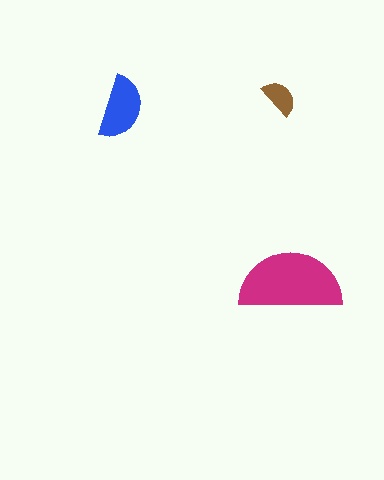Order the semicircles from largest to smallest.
the magenta one, the blue one, the brown one.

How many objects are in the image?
There are 3 objects in the image.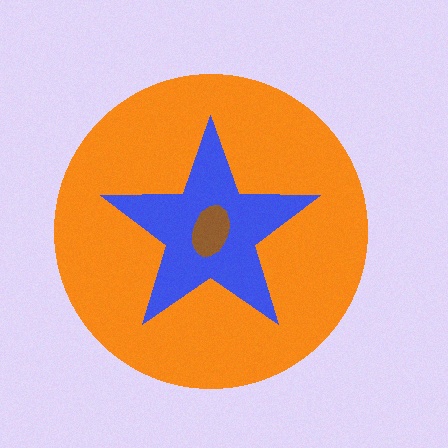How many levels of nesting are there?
3.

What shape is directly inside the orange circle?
The blue star.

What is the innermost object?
The brown ellipse.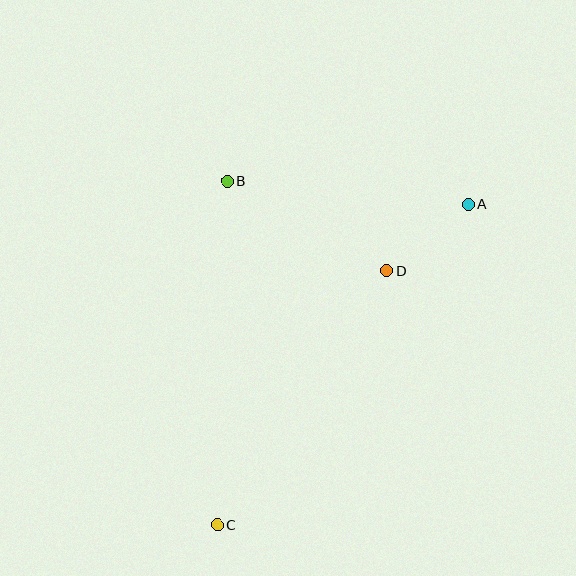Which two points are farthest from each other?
Points A and C are farthest from each other.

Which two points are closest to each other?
Points A and D are closest to each other.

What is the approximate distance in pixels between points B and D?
The distance between B and D is approximately 183 pixels.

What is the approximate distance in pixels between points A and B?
The distance between A and B is approximately 242 pixels.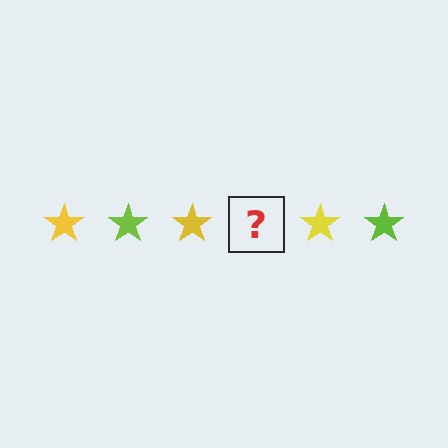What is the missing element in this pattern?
The missing element is a lime star.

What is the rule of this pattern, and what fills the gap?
The rule is that the pattern cycles through yellow, lime stars. The gap should be filled with a lime star.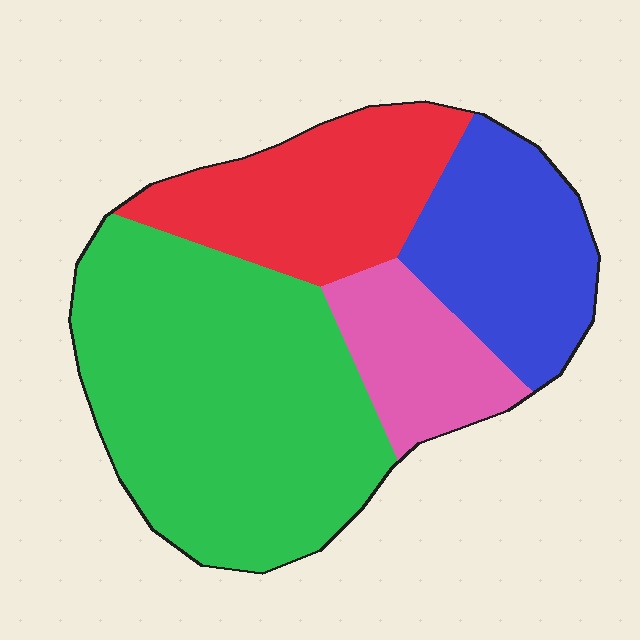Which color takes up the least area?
Pink, at roughly 15%.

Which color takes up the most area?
Green, at roughly 45%.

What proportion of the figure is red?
Red covers roughly 20% of the figure.